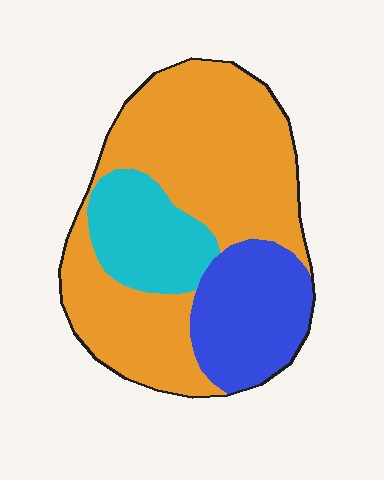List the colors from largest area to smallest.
From largest to smallest: orange, blue, cyan.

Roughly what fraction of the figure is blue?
Blue covers roughly 20% of the figure.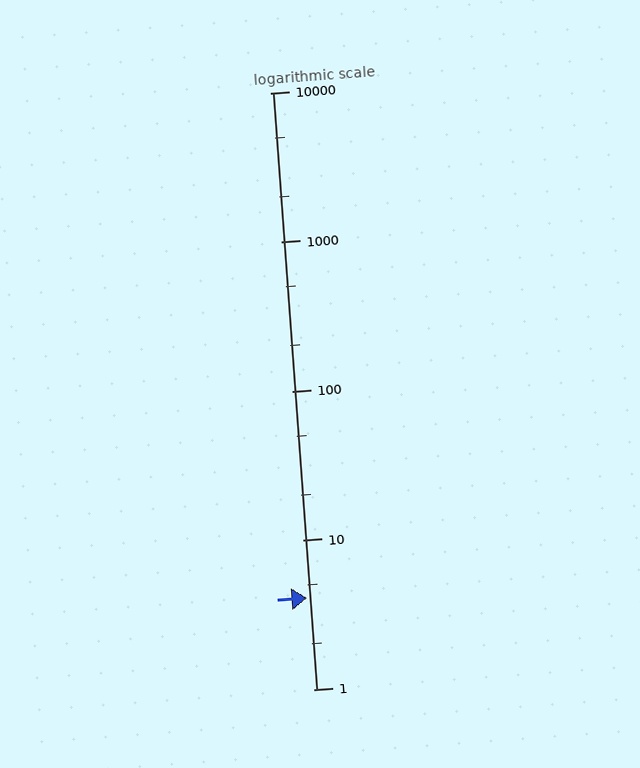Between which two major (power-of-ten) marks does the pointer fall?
The pointer is between 1 and 10.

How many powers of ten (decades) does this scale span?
The scale spans 4 decades, from 1 to 10000.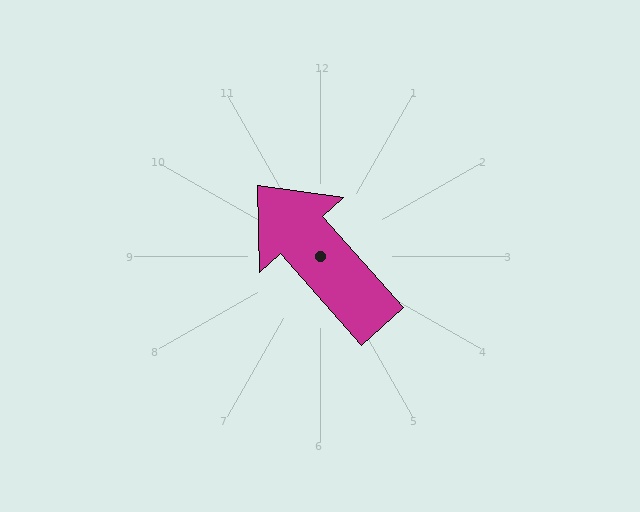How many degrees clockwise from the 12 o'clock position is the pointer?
Approximately 318 degrees.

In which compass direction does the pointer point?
Northwest.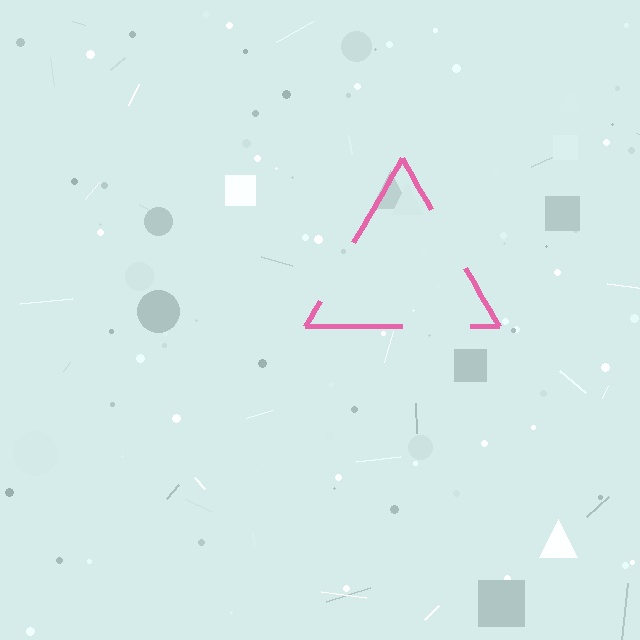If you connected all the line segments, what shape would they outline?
They would outline a triangle.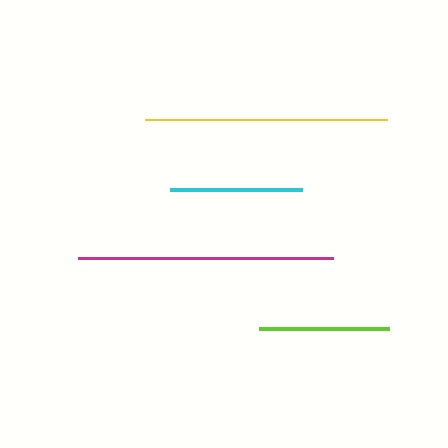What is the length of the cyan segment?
The cyan segment is approximately 132 pixels long.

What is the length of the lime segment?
The lime segment is approximately 130 pixels long.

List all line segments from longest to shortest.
From longest to shortest: magenta, yellow, cyan, lime.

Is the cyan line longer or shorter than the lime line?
The cyan line is longer than the lime line.